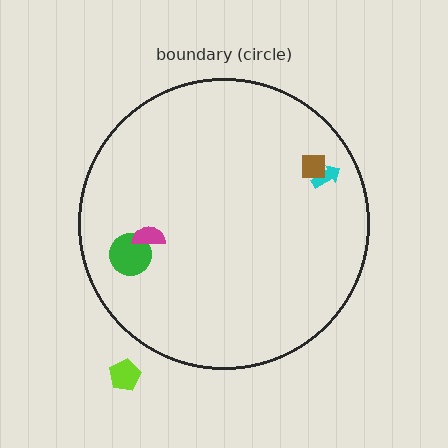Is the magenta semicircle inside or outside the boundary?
Inside.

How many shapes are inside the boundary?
4 inside, 1 outside.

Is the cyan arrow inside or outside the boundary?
Inside.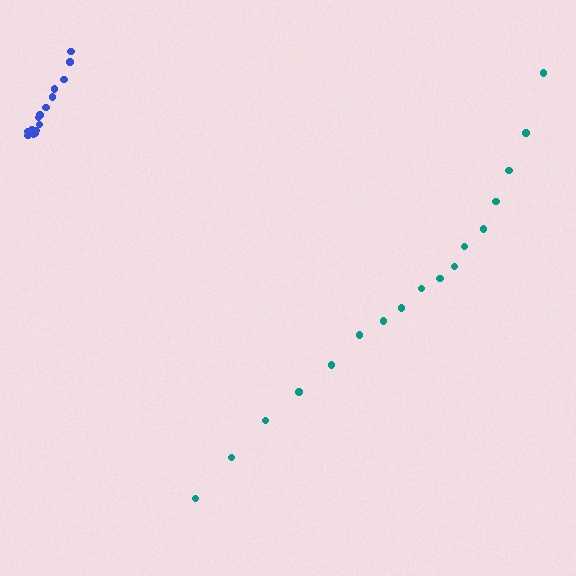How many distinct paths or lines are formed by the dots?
There are 2 distinct paths.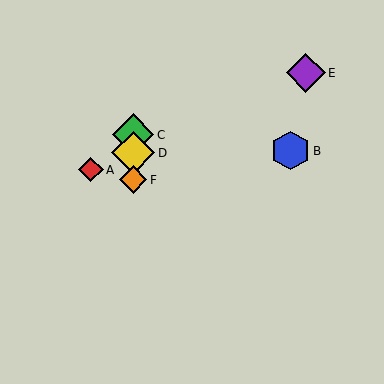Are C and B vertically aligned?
No, C is at x≈133 and B is at x≈290.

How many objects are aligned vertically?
3 objects (C, D, F) are aligned vertically.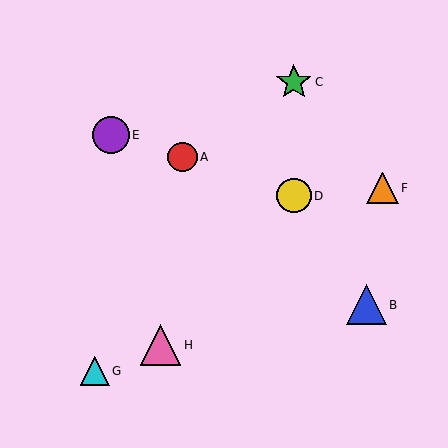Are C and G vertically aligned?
No, C is at x≈294 and G is at x≈95.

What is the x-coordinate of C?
Object C is at x≈294.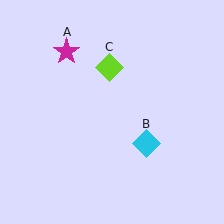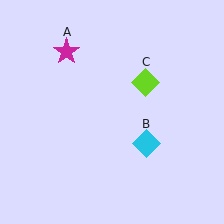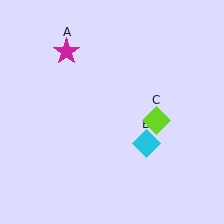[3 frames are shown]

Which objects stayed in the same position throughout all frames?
Magenta star (object A) and cyan diamond (object B) remained stationary.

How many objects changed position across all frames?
1 object changed position: lime diamond (object C).